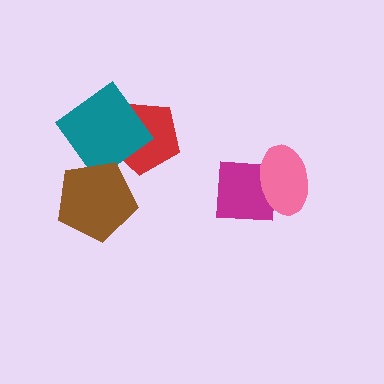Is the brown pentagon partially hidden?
No, no other shape covers it.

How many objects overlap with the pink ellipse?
1 object overlaps with the pink ellipse.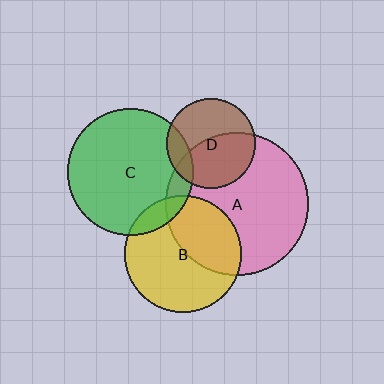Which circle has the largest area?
Circle A (pink).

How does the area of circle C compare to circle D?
Approximately 2.0 times.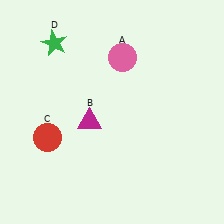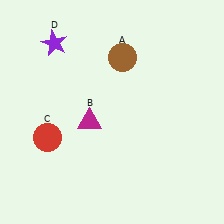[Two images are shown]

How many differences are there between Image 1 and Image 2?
There are 2 differences between the two images.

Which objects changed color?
A changed from pink to brown. D changed from green to purple.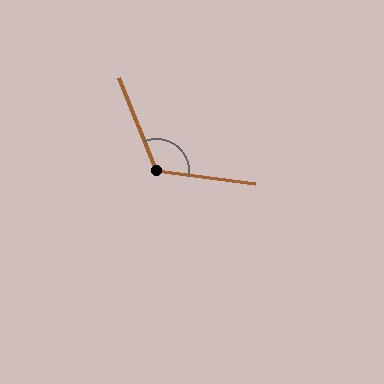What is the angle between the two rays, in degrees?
Approximately 119 degrees.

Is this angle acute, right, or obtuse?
It is obtuse.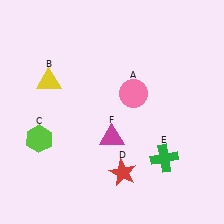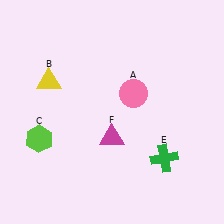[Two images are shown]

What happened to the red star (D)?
The red star (D) was removed in Image 2. It was in the bottom-right area of Image 1.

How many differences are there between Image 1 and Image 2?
There is 1 difference between the two images.